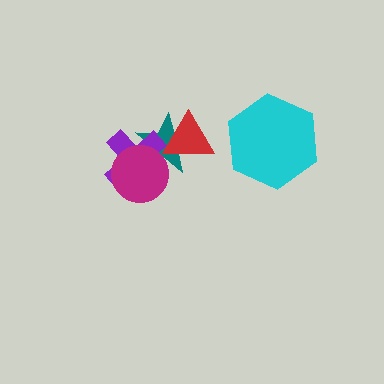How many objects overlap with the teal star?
3 objects overlap with the teal star.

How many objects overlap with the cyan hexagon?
0 objects overlap with the cyan hexagon.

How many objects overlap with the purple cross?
2 objects overlap with the purple cross.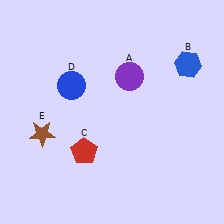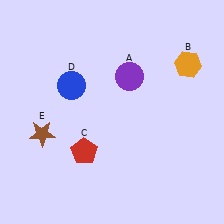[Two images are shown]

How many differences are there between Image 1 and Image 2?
There is 1 difference between the two images.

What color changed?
The hexagon (B) changed from blue in Image 1 to orange in Image 2.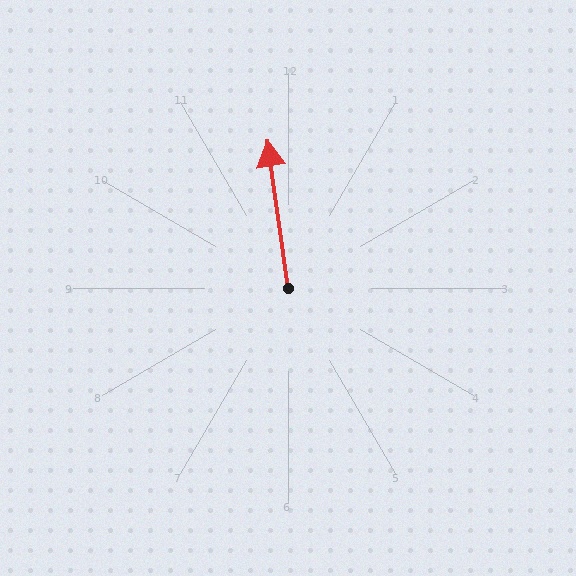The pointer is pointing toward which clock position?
Roughly 12 o'clock.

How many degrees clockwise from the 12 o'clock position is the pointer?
Approximately 352 degrees.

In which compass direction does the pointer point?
North.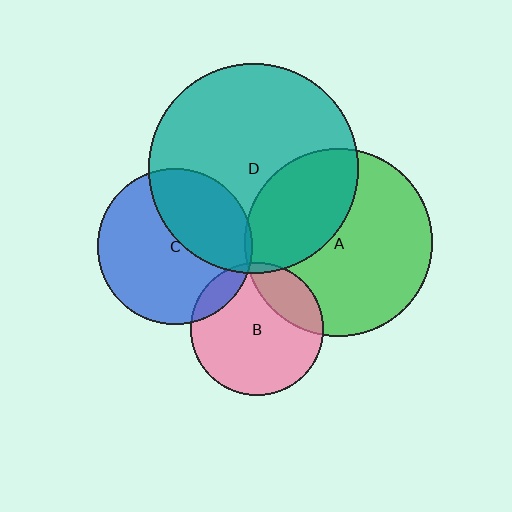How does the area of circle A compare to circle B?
Approximately 2.0 times.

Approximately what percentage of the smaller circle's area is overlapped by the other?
Approximately 35%.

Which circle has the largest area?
Circle D (teal).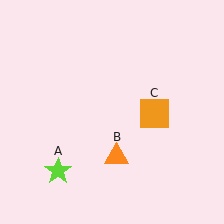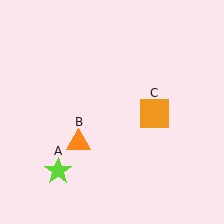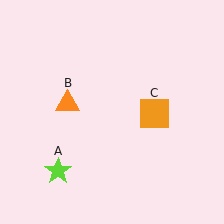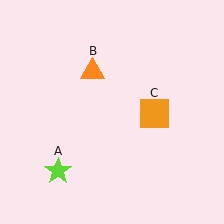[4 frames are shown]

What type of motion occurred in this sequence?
The orange triangle (object B) rotated clockwise around the center of the scene.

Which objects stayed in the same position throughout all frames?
Lime star (object A) and orange square (object C) remained stationary.